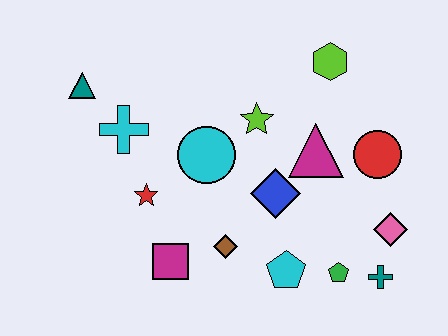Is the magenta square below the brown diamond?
Yes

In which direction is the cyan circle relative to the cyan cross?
The cyan circle is to the right of the cyan cross.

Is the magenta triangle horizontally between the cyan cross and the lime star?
No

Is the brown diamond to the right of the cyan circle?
Yes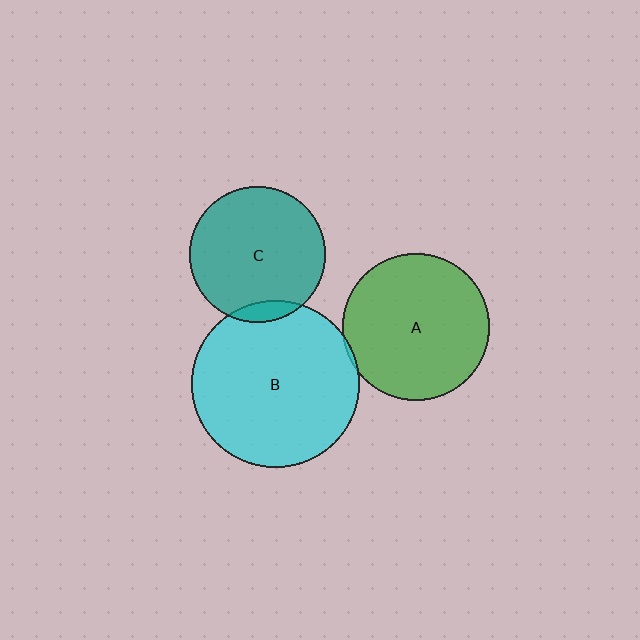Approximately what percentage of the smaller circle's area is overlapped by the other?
Approximately 5%.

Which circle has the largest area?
Circle B (cyan).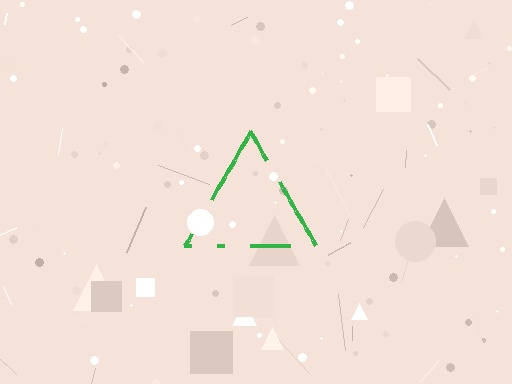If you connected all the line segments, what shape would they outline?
They would outline a triangle.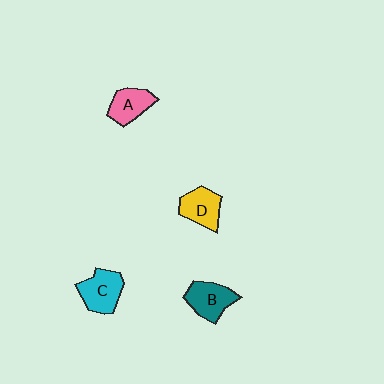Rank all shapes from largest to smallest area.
From largest to smallest: C (cyan), B (teal), D (yellow), A (pink).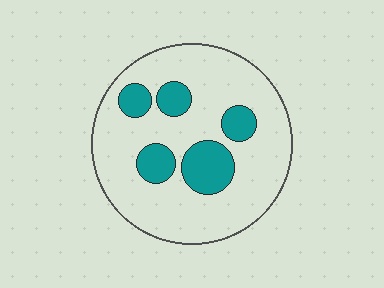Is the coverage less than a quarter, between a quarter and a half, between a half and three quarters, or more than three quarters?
Less than a quarter.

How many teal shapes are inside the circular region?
5.